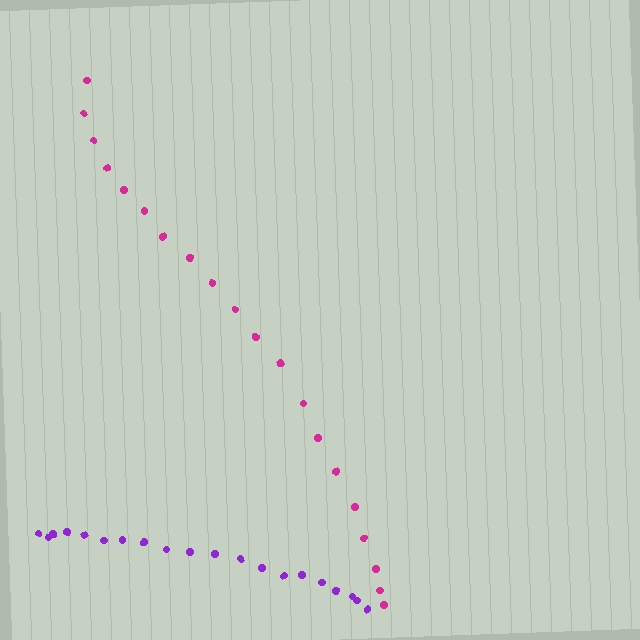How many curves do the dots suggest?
There are 2 distinct paths.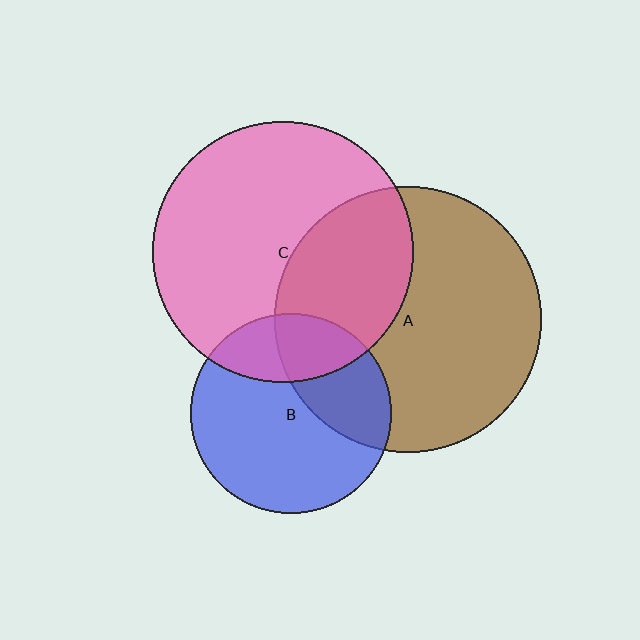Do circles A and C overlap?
Yes.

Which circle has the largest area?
Circle A (brown).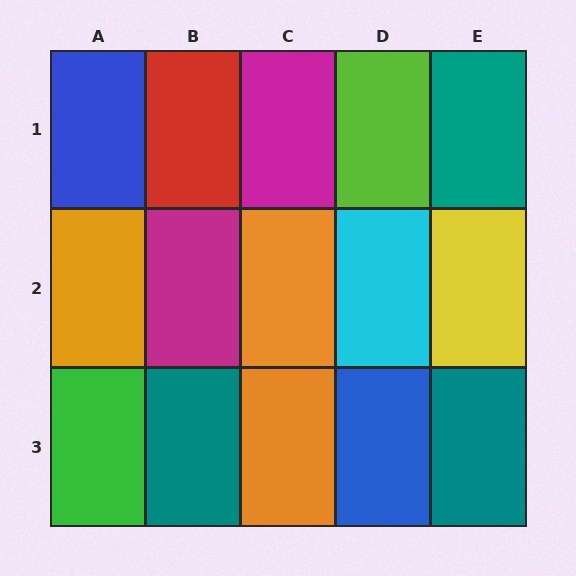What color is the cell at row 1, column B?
Red.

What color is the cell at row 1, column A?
Blue.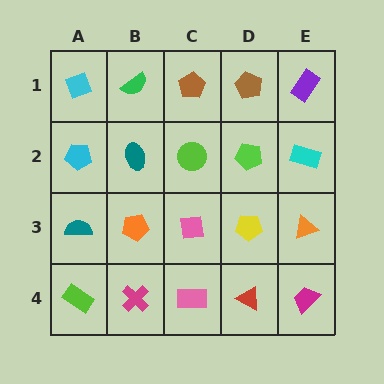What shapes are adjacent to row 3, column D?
A lime pentagon (row 2, column D), a red triangle (row 4, column D), a pink square (row 3, column C), an orange triangle (row 3, column E).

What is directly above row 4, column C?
A pink square.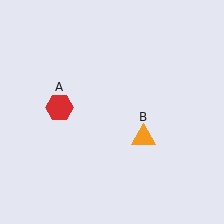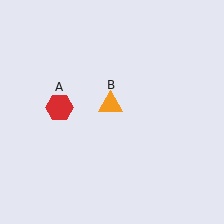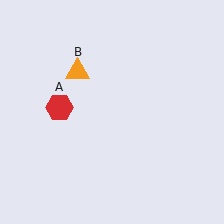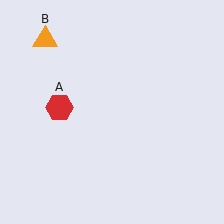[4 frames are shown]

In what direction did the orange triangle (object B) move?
The orange triangle (object B) moved up and to the left.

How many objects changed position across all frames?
1 object changed position: orange triangle (object B).